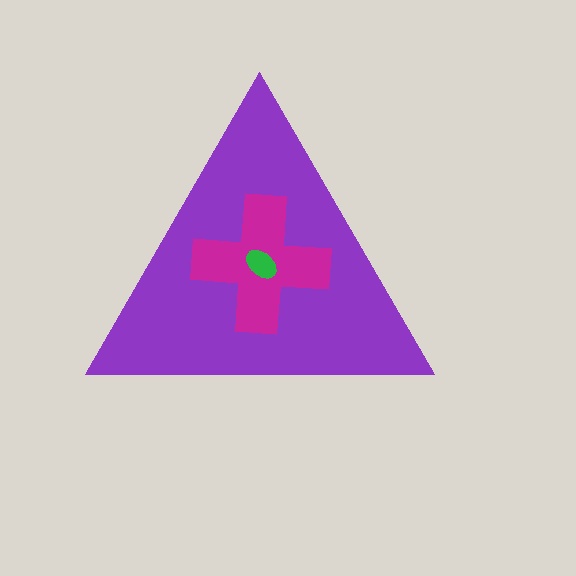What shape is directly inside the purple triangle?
The magenta cross.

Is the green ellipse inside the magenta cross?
Yes.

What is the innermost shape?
The green ellipse.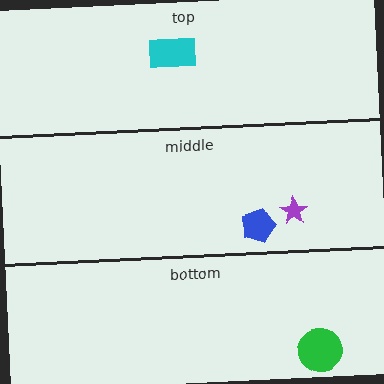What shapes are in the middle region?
The purple star, the blue pentagon.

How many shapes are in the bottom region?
1.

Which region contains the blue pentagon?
The middle region.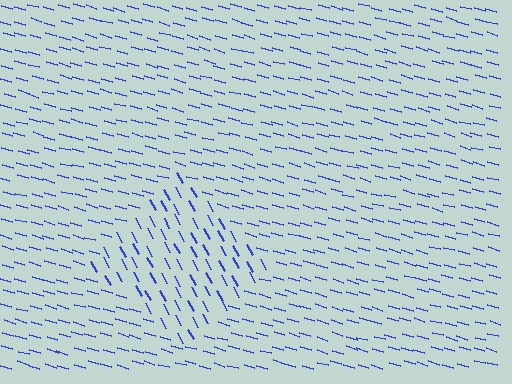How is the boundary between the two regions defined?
The boundary is defined purely by a change in line orientation (approximately 45 degrees difference). All lines are the same color and thickness.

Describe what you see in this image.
The image is filled with small blue line segments. A diamond region in the image has lines oriented differently from the surrounding lines, creating a visible texture boundary.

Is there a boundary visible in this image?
Yes, there is a texture boundary formed by a change in line orientation.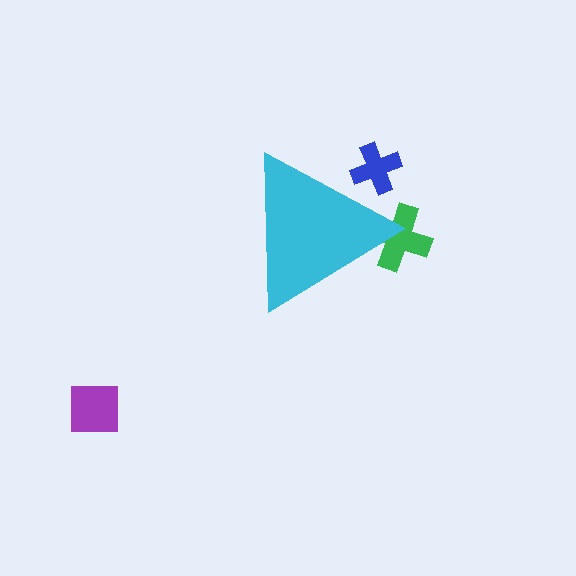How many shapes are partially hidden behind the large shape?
2 shapes are partially hidden.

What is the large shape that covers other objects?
A cyan triangle.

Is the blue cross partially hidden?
Yes, the blue cross is partially hidden behind the cyan triangle.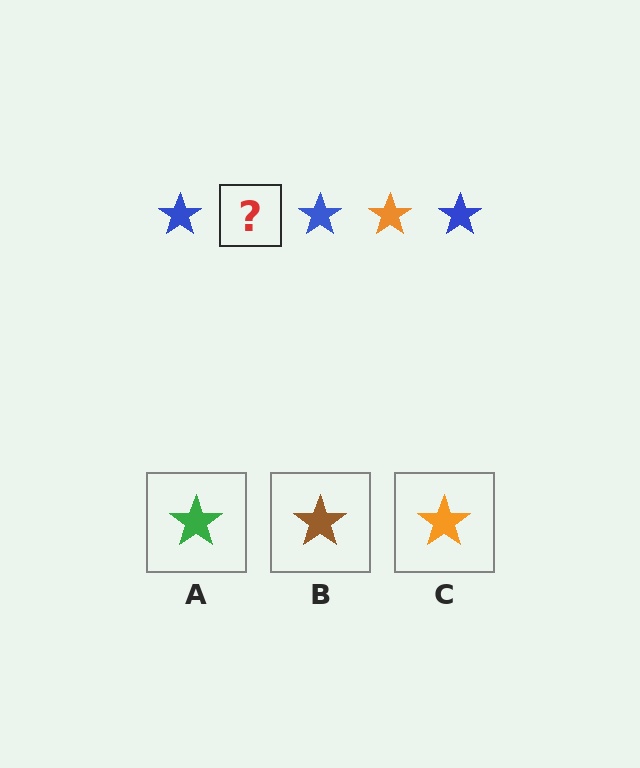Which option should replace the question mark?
Option C.